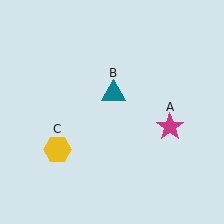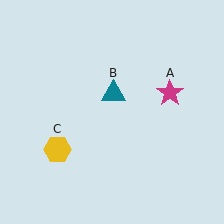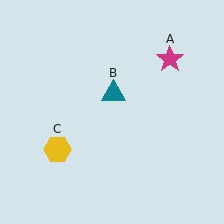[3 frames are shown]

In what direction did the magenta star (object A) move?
The magenta star (object A) moved up.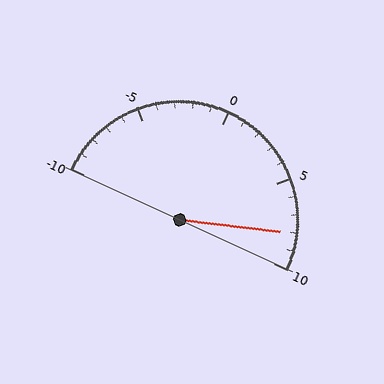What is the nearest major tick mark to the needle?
The nearest major tick mark is 10.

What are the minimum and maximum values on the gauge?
The gauge ranges from -10 to 10.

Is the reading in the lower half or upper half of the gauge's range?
The reading is in the upper half of the range (-10 to 10).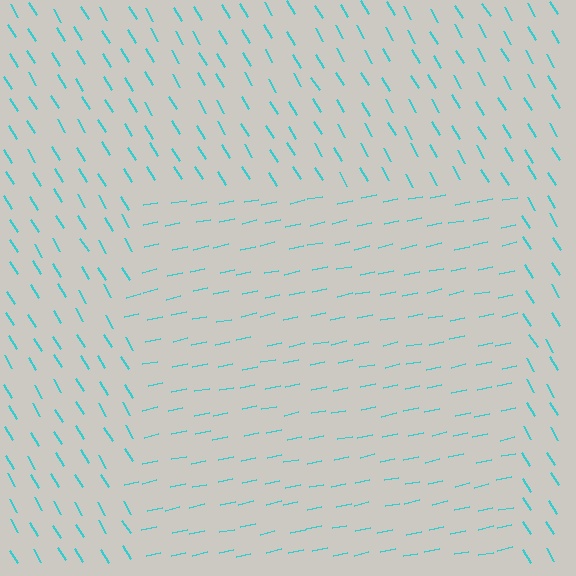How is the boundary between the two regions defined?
The boundary is defined purely by a change in line orientation (approximately 71 degrees difference). All lines are the same color and thickness.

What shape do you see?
I see a rectangle.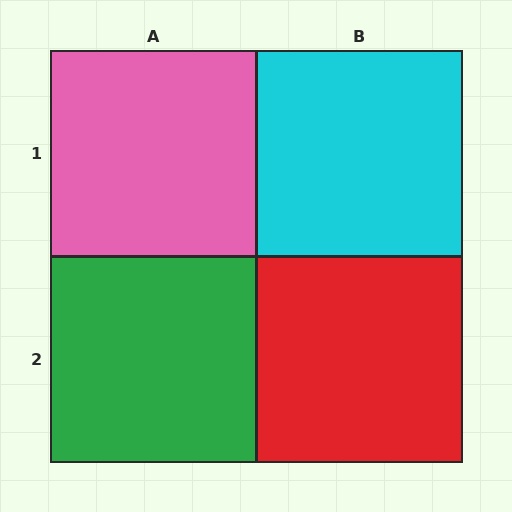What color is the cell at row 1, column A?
Pink.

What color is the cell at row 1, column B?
Cyan.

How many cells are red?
1 cell is red.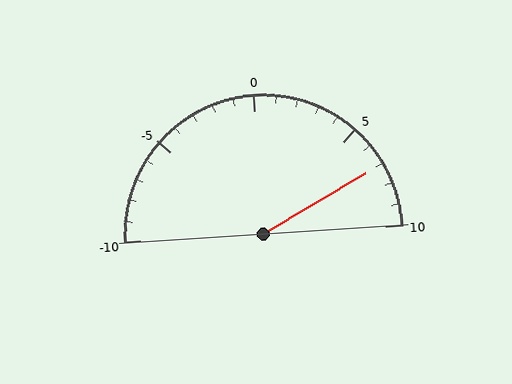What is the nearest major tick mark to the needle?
The nearest major tick mark is 5.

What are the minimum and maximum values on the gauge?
The gauge ranges from -10 to 10.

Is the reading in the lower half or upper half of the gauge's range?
The reading is in the upper half of the range (-10 to 10).